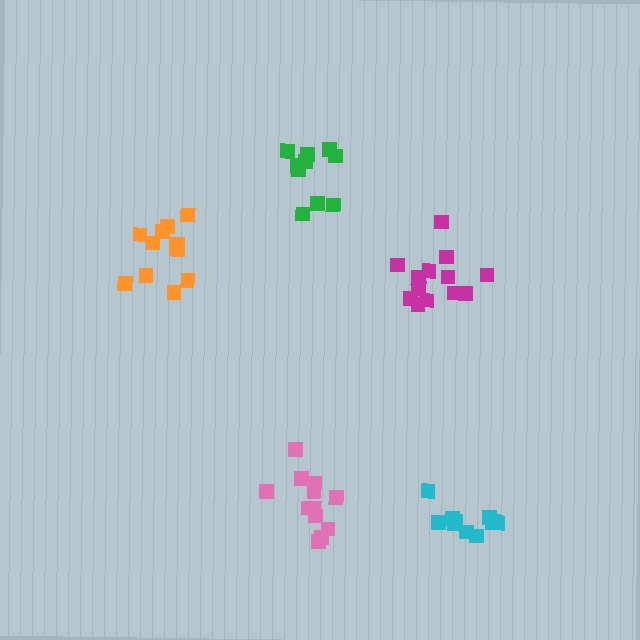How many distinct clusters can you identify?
There are 5 distinct clusters.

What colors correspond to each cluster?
The clusters are colored: green, magenta, orange, pink, cyan.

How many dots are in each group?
Group 1: 10 dots, Group 2: 13 dots, Group 3: 12 dots, Group 4: 12 dots, Group 5: 11 dots (58 total).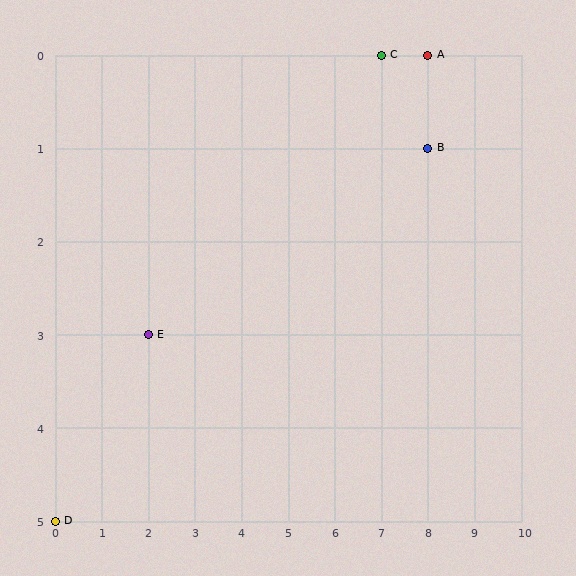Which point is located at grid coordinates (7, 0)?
Point C is at (7, 0).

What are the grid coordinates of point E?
Point E is at grid coordinates (2, 3).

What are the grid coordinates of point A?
Point A is at grid coordinates (8, 0).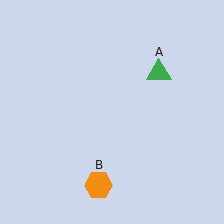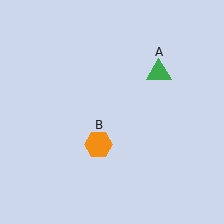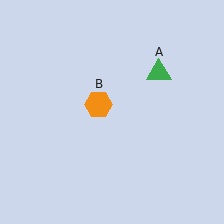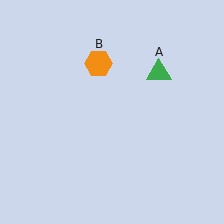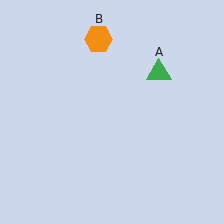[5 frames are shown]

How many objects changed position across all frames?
1 object changed position: orange hexagon (object B).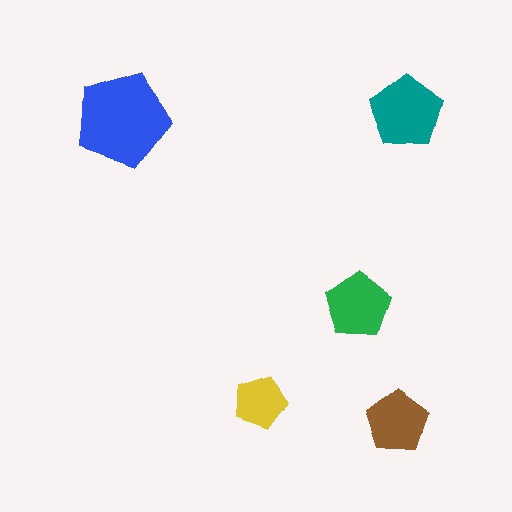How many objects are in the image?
There are 5 objects in the image.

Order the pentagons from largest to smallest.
the blue one, the teal one, the green one, the brown one, the yellow one.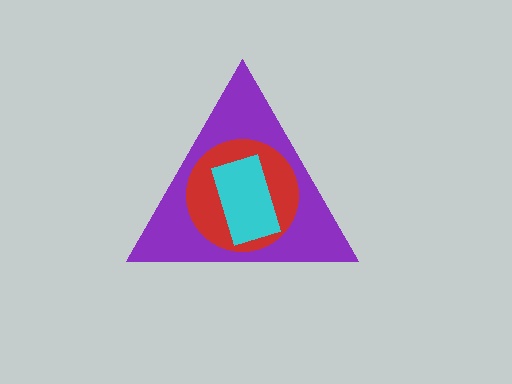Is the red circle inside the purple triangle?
Yes.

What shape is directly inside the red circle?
The cyan rectangle.